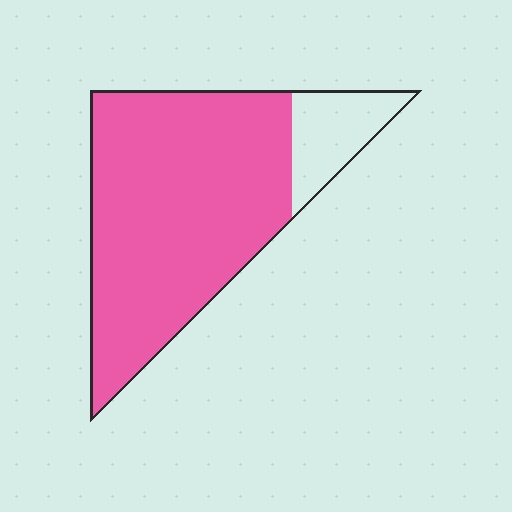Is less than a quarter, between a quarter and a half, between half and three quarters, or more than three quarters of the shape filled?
More than three quarters.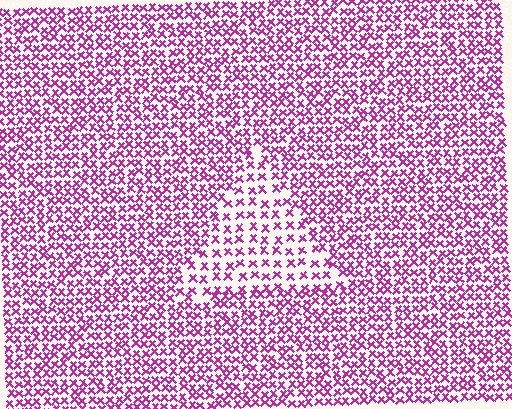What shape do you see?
I see a triangle.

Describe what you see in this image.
The image contains small magenta elements arranged at two different densities. A triangle-shaped region is visible where the elements are less densely packed than the surrounding area.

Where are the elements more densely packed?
The elements are more densely packed outside the triangle boundary.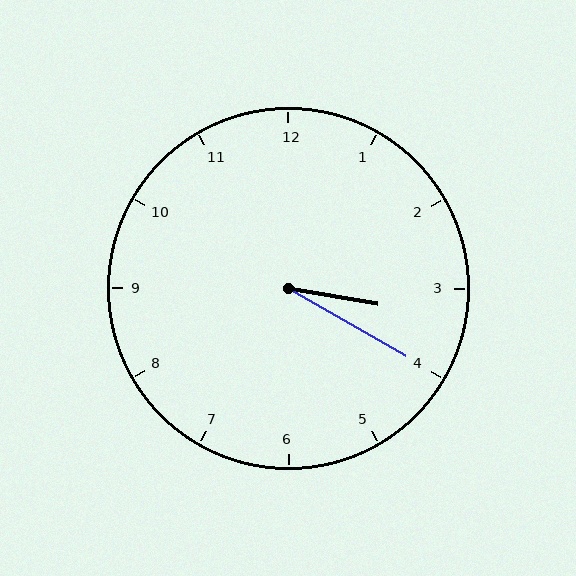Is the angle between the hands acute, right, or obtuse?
It is acute.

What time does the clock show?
3:20.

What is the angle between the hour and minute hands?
Approximately 20 degrees.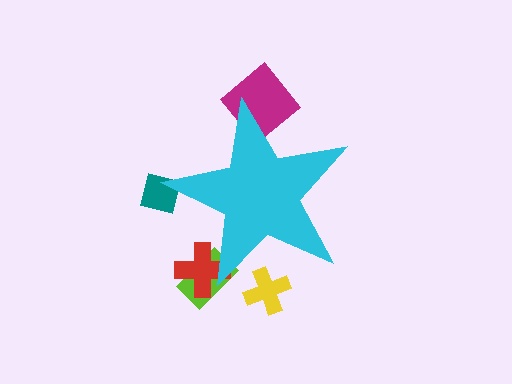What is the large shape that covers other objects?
A cyan star.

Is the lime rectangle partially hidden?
Yes, the lime rectangle is partially hidden behind the cyan star.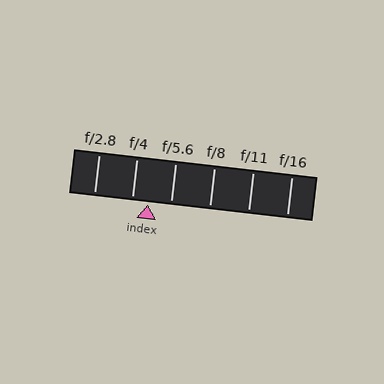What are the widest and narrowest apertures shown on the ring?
The widest aperture shown is f/2.8 and the narrowest is f/16.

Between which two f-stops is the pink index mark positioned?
The index mark is between f/4 and f/5.6.